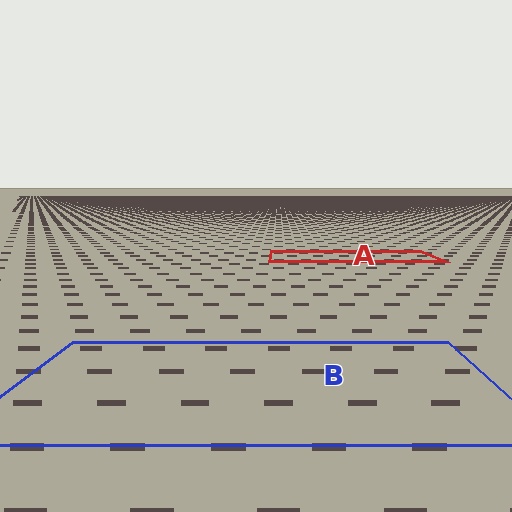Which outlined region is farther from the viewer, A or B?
Region A is farther from the viewer — the texture elements inside it appear smaller and more densely packed.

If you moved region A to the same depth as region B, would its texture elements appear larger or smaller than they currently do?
They would appear larger. At a closer depth, the same texture elements are projected at a bigger on-screen size.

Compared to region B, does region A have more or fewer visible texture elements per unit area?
Region A has more texture elements per unit area — they are packed more densely because it is farther away.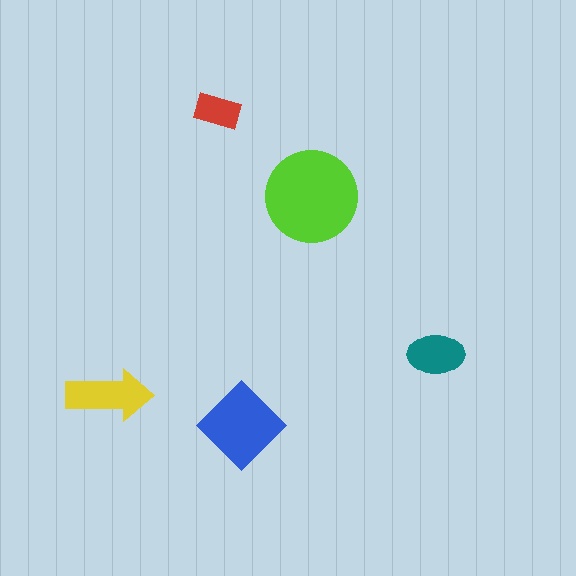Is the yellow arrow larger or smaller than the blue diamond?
Smaller.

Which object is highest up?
The red rectangle is topmost.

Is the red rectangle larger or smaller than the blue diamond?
Smaller.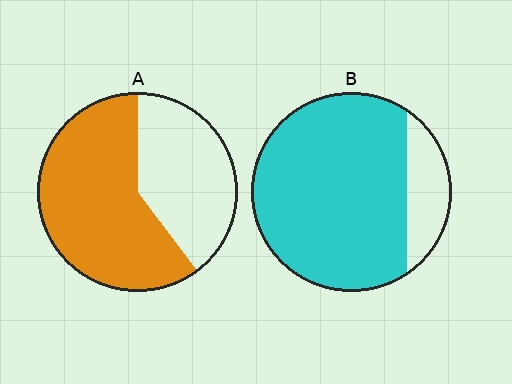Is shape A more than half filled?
Yes.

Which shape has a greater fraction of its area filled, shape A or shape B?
Shape B.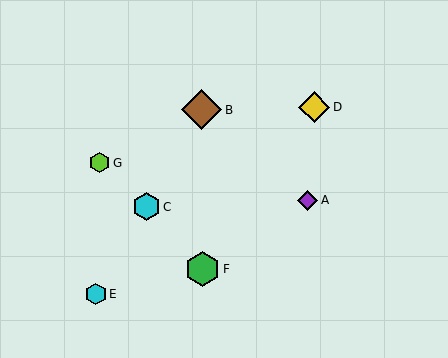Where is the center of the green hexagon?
The center of the green hexagon is at (203, 269).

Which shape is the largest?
The brown diamond (labeled B) is the largest.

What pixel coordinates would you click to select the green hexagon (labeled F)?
Click at (203, 269) to select the green hexagon F.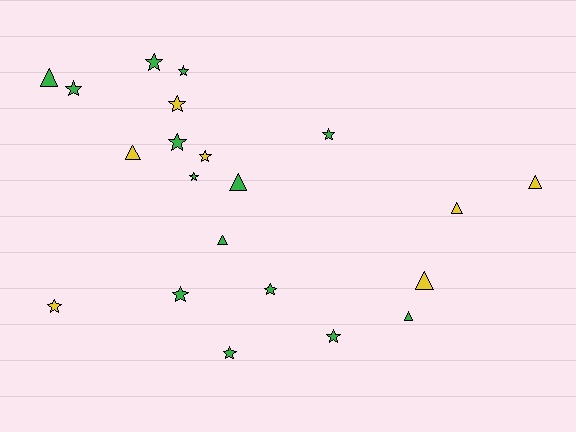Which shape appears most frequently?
Star, with 13 objects.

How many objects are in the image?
There are 21 objects.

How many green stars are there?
There are 10 green stars.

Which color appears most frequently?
Green, with 14 objects.